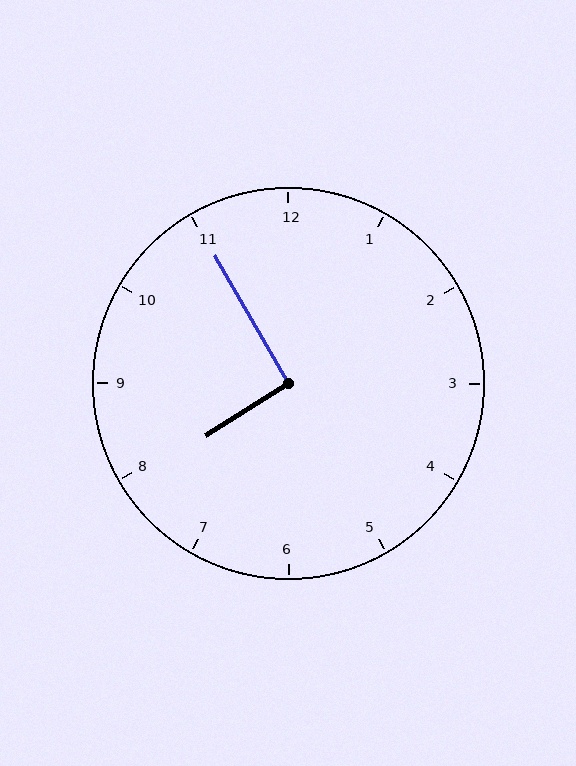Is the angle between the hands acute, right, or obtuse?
It is right.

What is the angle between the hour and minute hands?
Approximately 92 degrees.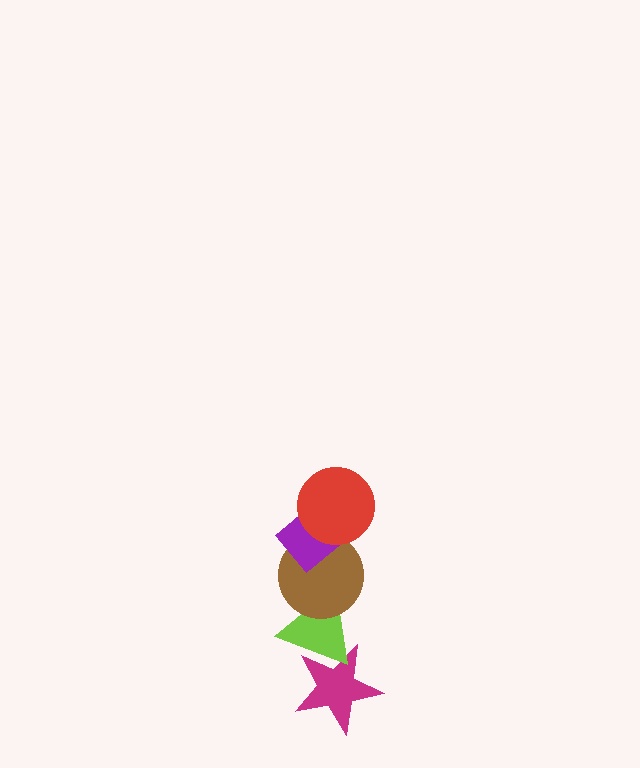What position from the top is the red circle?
The red circle is 1st from the top.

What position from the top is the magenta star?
The magenta star is 5th from the top.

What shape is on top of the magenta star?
The lime triangle is on top of the magenta star.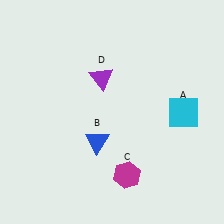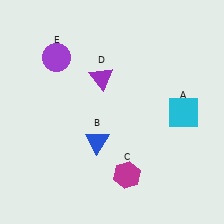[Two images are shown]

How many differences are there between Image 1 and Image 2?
There is 1 difference between the two images.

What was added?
A purple circle (E) was added in Image 2.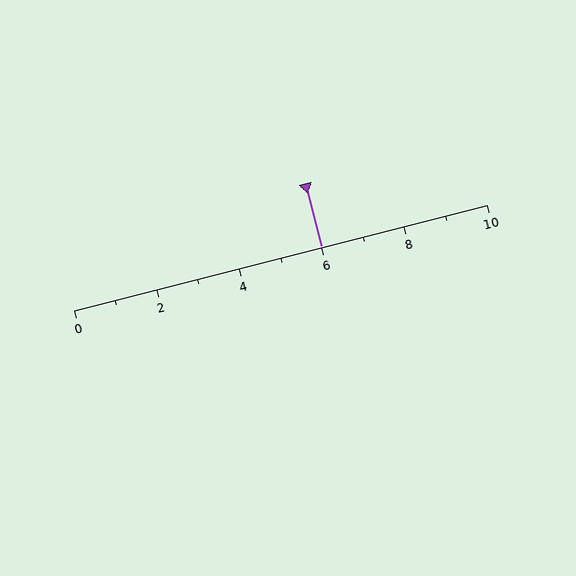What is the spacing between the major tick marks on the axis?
The major ticks are spaced 2 apart.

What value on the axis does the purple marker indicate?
The marker indicates approximately 6.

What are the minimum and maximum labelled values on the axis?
The axis runs from 0 to 10.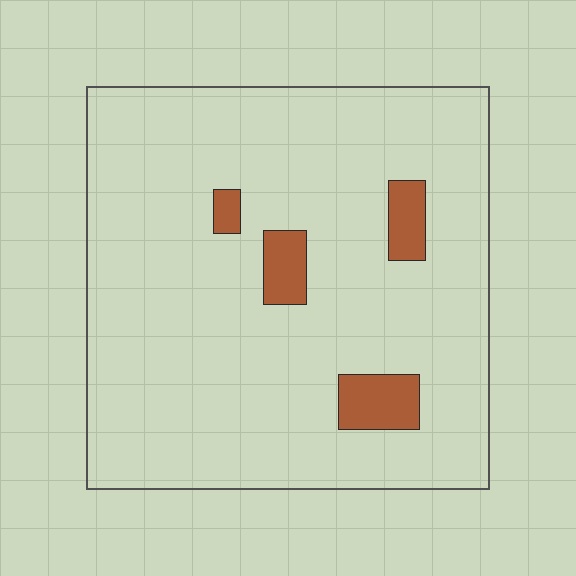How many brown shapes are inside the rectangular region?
4.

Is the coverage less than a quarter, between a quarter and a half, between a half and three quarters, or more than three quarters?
Less than a quarter.